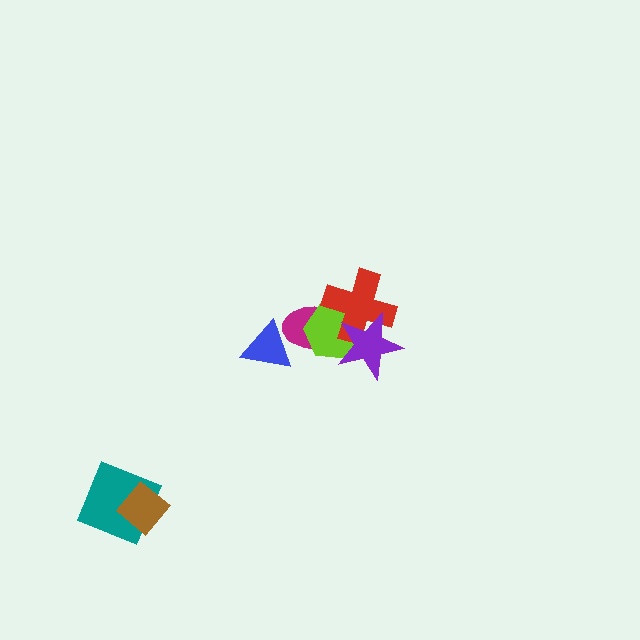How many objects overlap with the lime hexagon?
3 objects overlap with the lime hexagon.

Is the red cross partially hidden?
Yes, it is partially covered by another shape.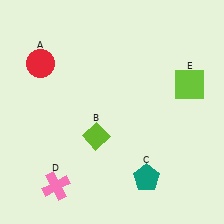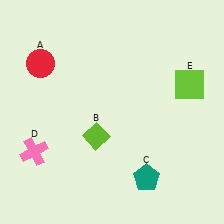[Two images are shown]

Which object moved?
The pink cross (D) moved up.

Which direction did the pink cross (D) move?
The pink cross (D) moved up.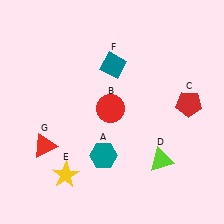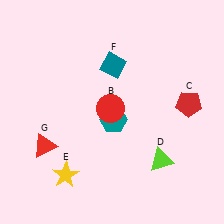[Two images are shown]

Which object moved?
The teal hexagon (A) moved up.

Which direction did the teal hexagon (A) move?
The teal hexagon (A) moved up.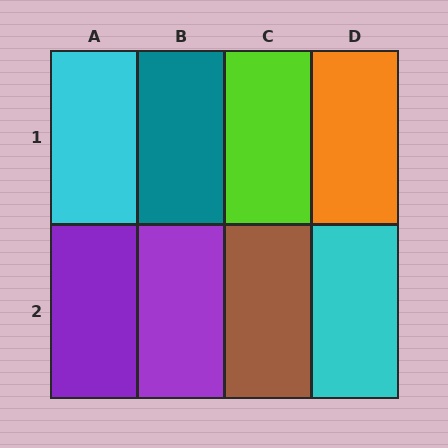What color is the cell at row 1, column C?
Lime.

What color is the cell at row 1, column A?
Cyan.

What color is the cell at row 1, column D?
Orange.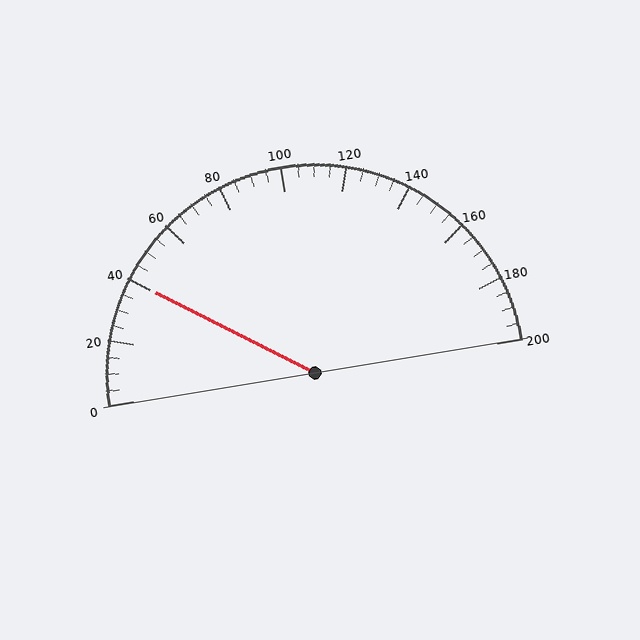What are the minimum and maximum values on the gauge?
The gauge ranges from 0 to 200.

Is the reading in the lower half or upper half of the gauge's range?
The reading is in the lower half of the range (0 to 200).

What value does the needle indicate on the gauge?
The needle indicates approximately 40.